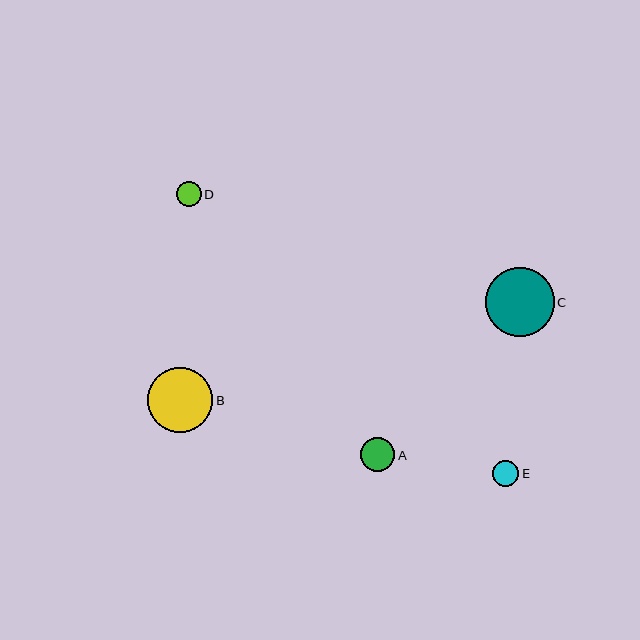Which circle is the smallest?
Circle D is the smallest with a size of approximately 24 pixels.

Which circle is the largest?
Circle C is the largest with a size of approximately 69 pixels.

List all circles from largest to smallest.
From largest to smallest: C, B, A, E, D.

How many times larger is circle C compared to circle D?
Circle C is approximately 2.8 times the size of circle D.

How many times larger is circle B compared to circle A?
Circle B is approximately 1.9 times the size of circle A.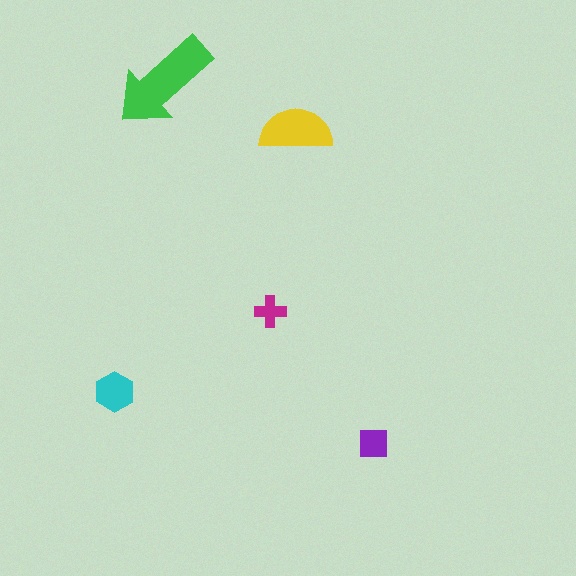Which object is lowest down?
The purple square is bottommost.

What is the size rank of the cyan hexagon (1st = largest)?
3rd.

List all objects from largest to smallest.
The green arrow, the yellow semicircle, the cyan hexagon, the purple square, the magenta cross.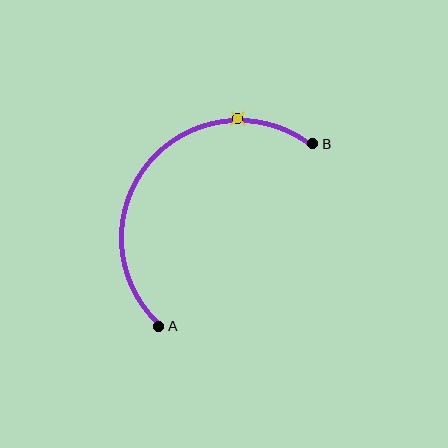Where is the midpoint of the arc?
The arc midpoint is the point on the curve farthest from the straight line joining A and B. It sits above and to the left of that line.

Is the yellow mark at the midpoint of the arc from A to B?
No. The yellow mark lies on the arc but is closer to endpoint B. The arc midpoint would be at the point on the curve equidistant along the arc from both A and B.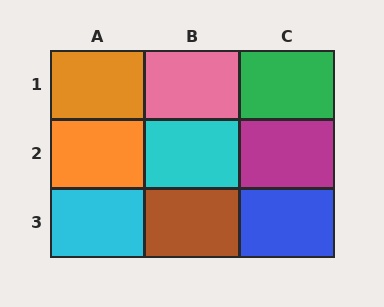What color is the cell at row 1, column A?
Orange.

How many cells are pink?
1 cell is pink.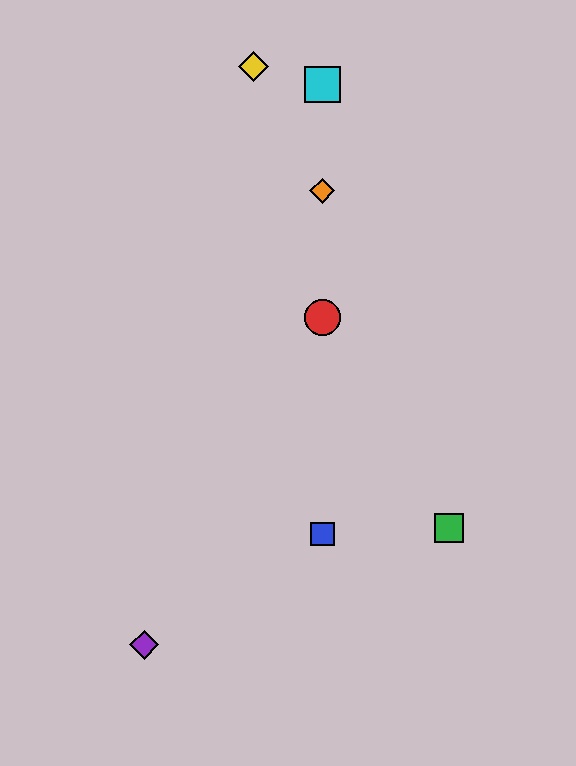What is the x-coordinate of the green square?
The green square is at x≈449.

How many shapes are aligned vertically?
4 shapes (the red circle, the blue square, the orange diamond, the cyan square) are aligned vertically.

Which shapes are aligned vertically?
The red circle, the blue square, the orange diamond, the cyan square are aligned vertically.